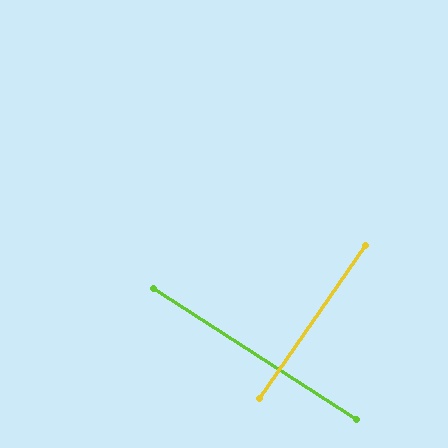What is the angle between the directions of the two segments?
Approximately 88 degrees.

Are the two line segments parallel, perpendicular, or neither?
Perpendicular — they meet at approximately 88°.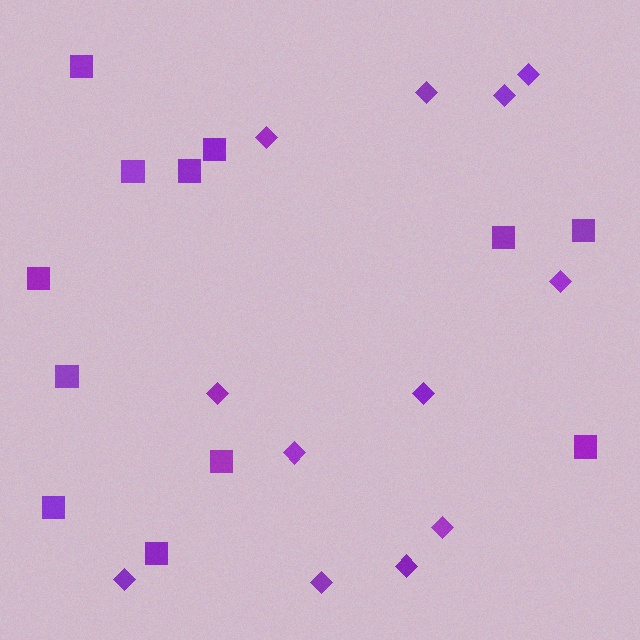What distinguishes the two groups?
There are 2 groups: one group of diamonds (12) and one group of squares (12).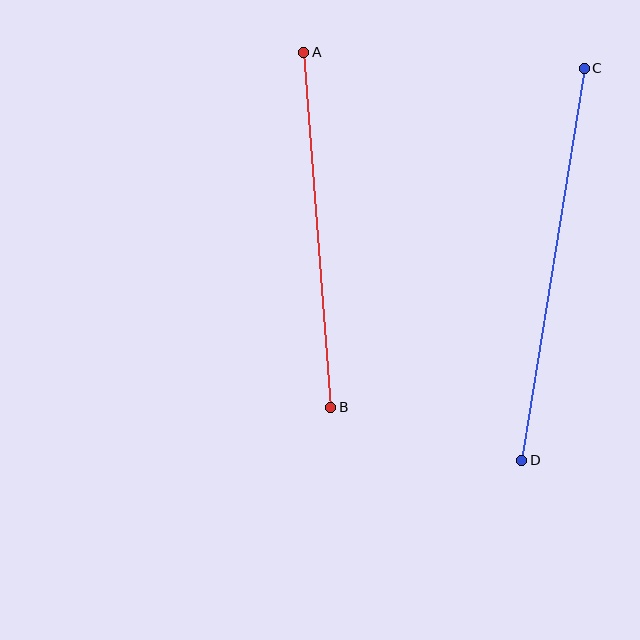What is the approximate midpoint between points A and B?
The midpoint is at approximately (317, 230) pixels.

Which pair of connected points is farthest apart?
Points C and D are farthest apart.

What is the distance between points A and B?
The distance is approximately 356 pixels.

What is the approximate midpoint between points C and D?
The midpoint is at approximately (553, 264) pixels.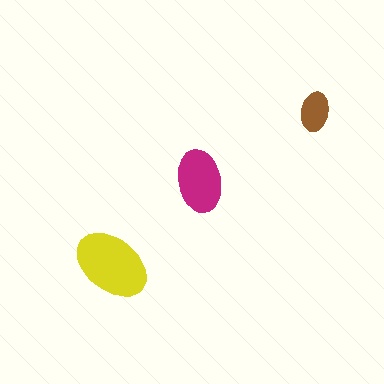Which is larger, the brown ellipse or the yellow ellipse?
The yellow one.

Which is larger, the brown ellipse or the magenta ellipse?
The magenta one.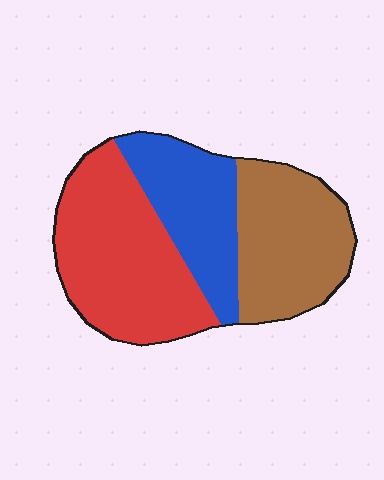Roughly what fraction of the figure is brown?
Brown covers about 30% of the figure.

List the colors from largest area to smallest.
From largest to smallest: red, brown, blue.